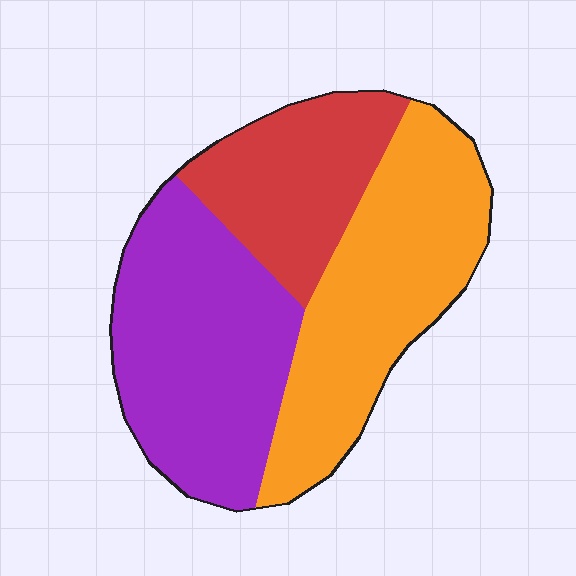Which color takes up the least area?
Red, at roughly 25%.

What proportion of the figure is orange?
Orange takes up between a quarter and a half of the figure.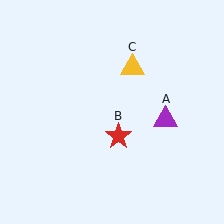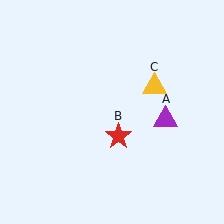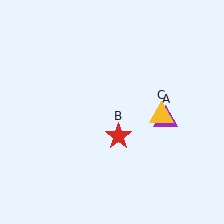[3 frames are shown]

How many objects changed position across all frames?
1 object changed position: yellow triangle (object C).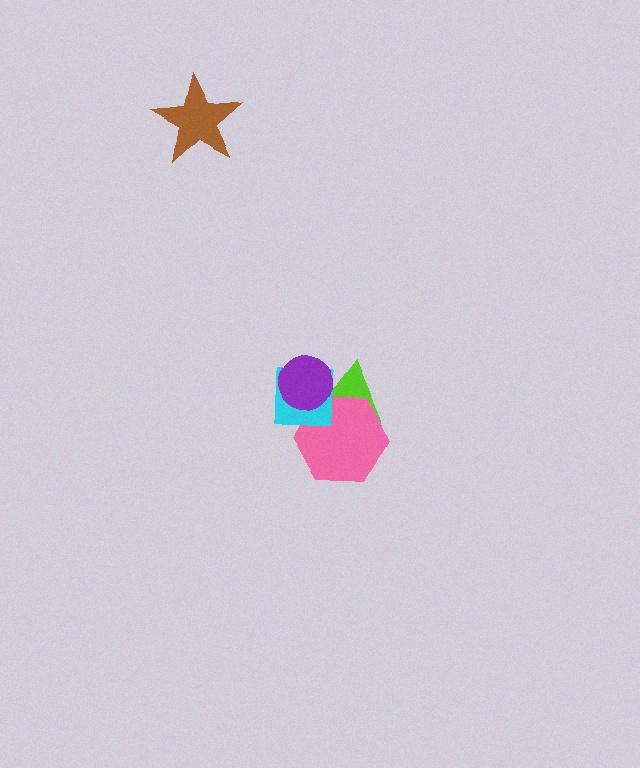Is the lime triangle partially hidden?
Yes, it is partially covered by another shape.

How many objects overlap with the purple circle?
3 objects overlap with the purple circle.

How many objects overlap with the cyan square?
3 objects overlap with the cyan square.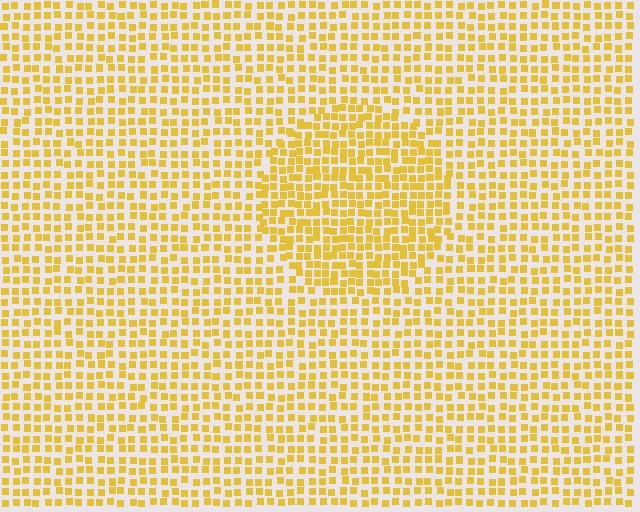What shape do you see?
I see a circle.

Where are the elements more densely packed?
The elements are more densely packed inside the circle boundary.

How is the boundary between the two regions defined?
The boundary is defined by a change in element density (approximately 1.5x ratio). All elements are the same color, size, and shape.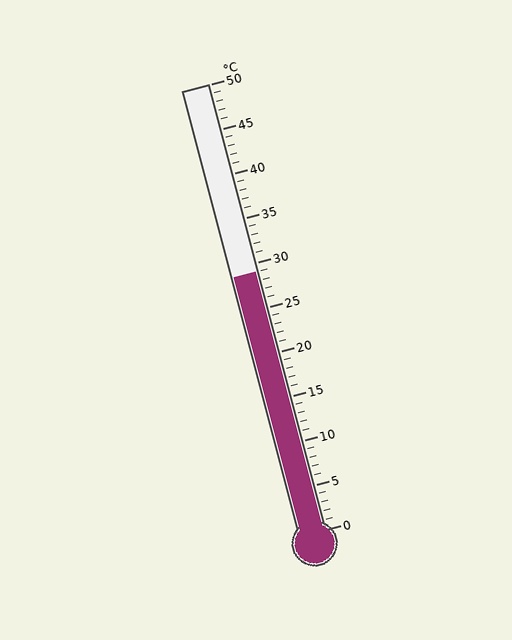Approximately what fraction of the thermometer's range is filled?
The thermometer is filled to approximately 60% of its range.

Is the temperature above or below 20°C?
The temperature is above 20°C.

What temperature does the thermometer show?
The thermometer shows approximately 29°C.